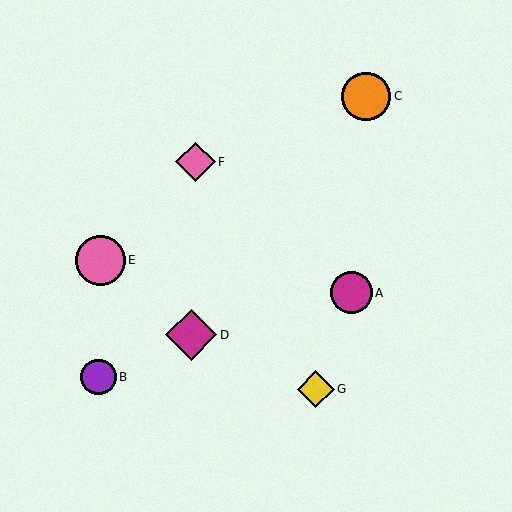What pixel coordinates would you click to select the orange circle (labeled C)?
Click at (366, 96) to select the orange circle C.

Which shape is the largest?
The magenta diamond (labeled D) is the largest.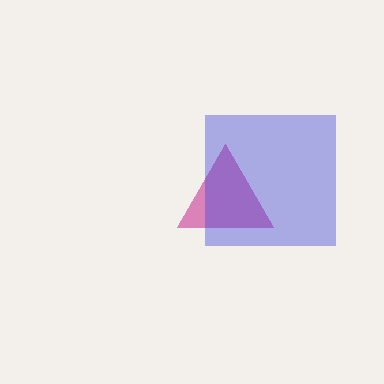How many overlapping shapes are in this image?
There are 2 overlapping shapes in the image.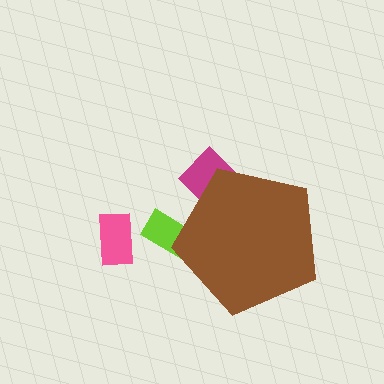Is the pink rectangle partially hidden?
No, the pink rectangle is fully visible.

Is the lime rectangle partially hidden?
Yes, the lime rectangle is partially hidden behind the brown pentagon.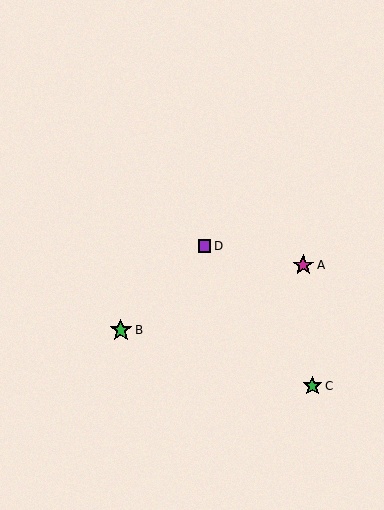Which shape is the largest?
The green star (labeled B) is the largest.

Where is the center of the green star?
The center of the green star is at (312, 386).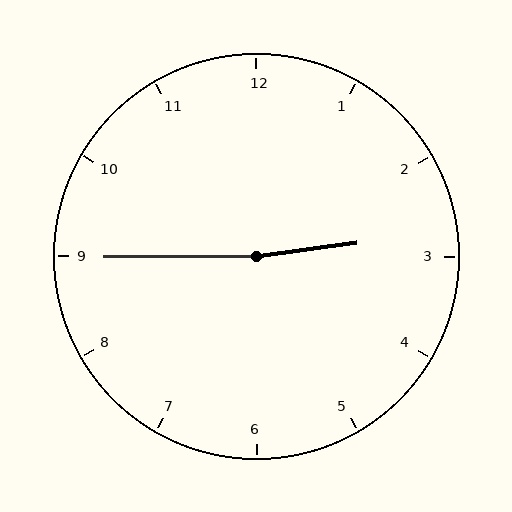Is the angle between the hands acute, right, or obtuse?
It is obtuse.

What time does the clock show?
2:45.